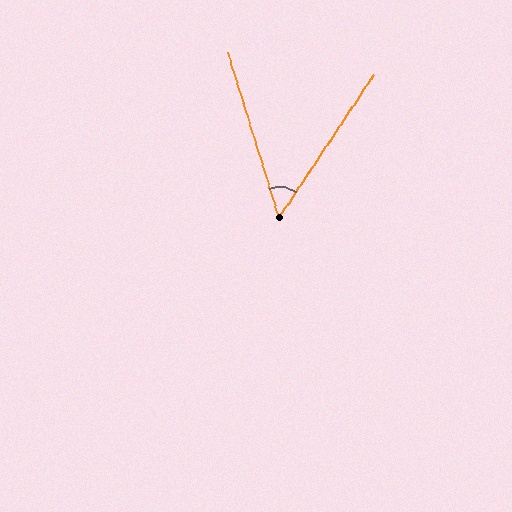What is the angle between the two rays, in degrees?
Approximately 51 degrees.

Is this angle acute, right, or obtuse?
It is acute.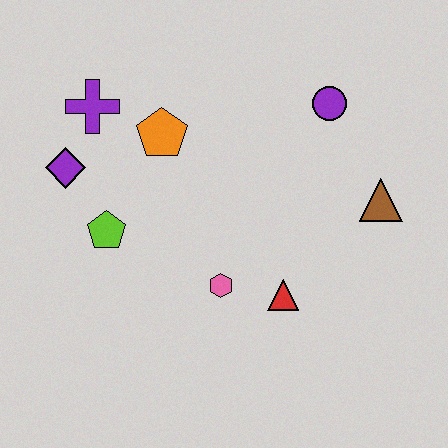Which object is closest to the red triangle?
The pink hexagon is closest to the red triangle.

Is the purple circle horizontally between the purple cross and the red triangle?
No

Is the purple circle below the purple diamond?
No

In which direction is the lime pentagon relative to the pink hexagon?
The lime pentagon is to the left of the pink hexagon.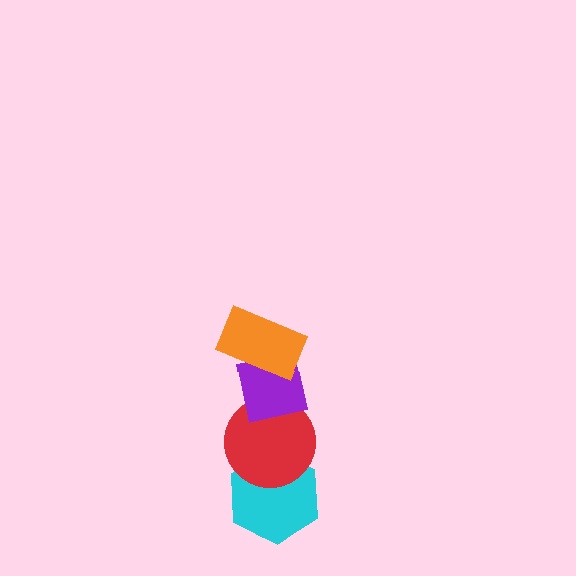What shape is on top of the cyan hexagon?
The red circle is on top of the cyan hexagon.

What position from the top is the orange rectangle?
The orange rectangle is 1st from the top.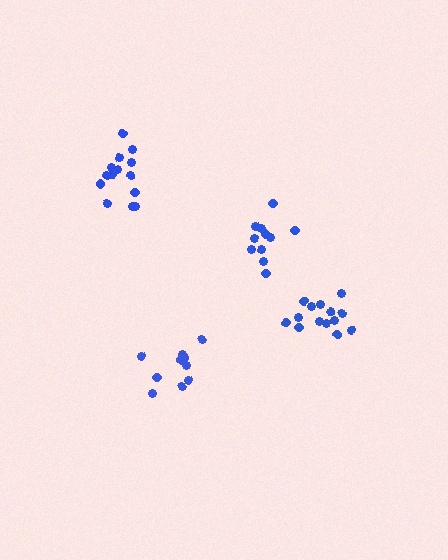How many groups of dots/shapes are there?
There are 4 groups.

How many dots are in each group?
Group 1: 14 dots, Group 2: 11 dots, Group 3: 11 dots, Group 4: 14 dots (50 total).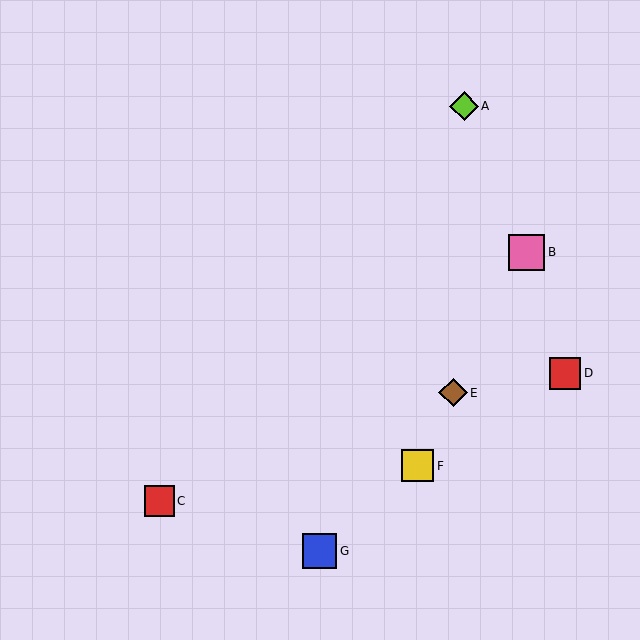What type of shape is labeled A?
Shape A is a lime diamond.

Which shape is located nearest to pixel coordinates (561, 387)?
The red square (labeled D) at (565, 373) is nearest to that location.